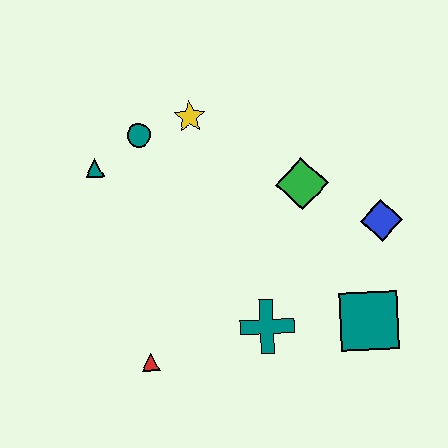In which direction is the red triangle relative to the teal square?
The red triangle is to the left of the teal square.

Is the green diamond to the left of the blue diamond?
Yes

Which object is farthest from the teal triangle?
The teal square is farthest from the teal triangle.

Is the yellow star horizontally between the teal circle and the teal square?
Yes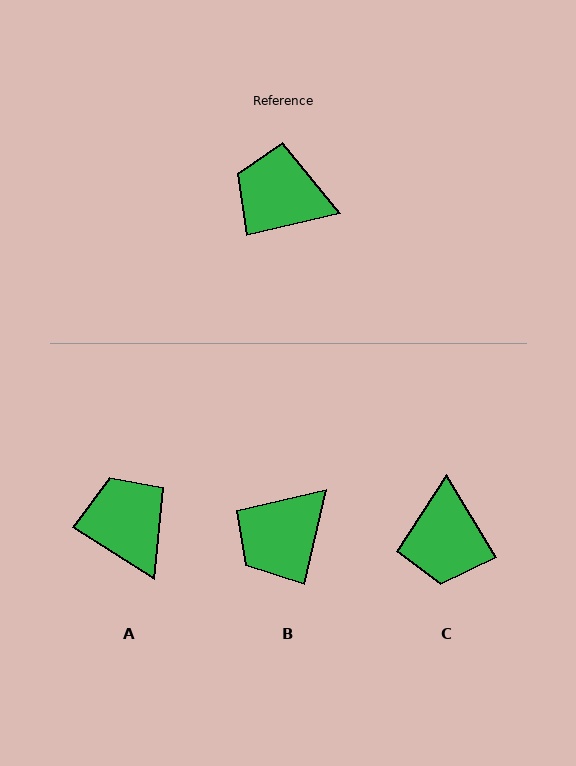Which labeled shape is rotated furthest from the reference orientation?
C, about 108 degrees away.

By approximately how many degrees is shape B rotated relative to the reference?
Approximately 64 degrees counter-clockwise.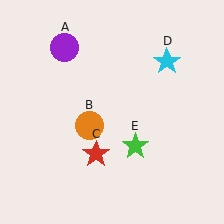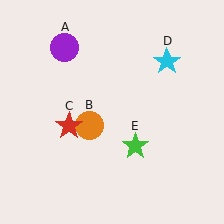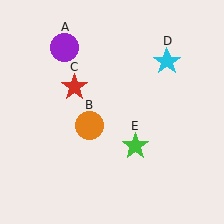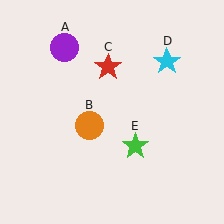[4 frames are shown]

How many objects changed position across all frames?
1 object changed position: red star (object C).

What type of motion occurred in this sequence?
The red star (object C) rotated clockwise around the center of the scene.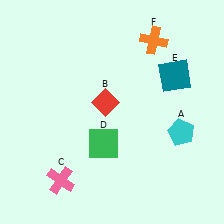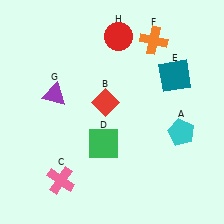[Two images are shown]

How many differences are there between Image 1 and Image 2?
There are 2 differences between the two images.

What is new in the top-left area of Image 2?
A purple triangle (G) was added in the top-left area of Image 2.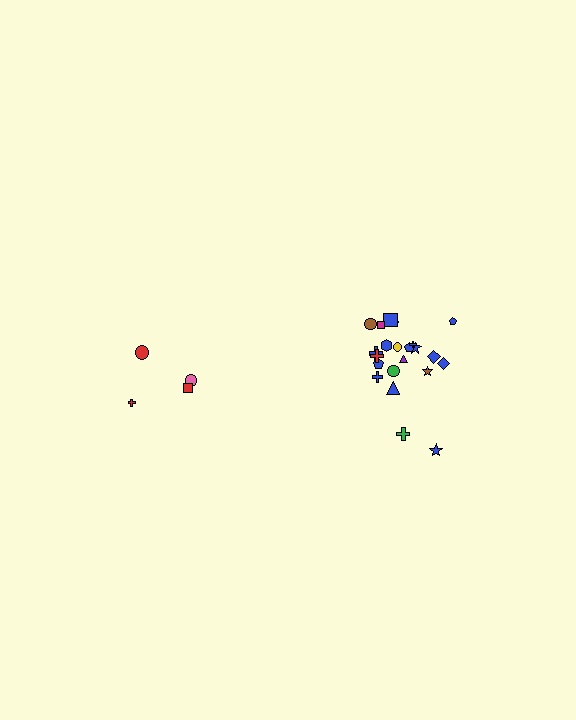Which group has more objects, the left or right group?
The right group.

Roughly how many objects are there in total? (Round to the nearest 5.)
Roughly 25 objects in total.